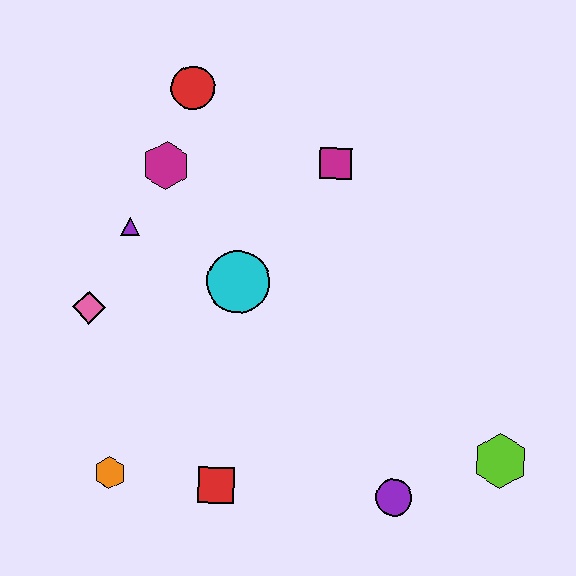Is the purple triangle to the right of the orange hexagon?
Yes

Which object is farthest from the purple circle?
The red circle is farthest from the purple circle.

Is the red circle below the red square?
No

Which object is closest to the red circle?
The magenta hexagon is closest to the red circle.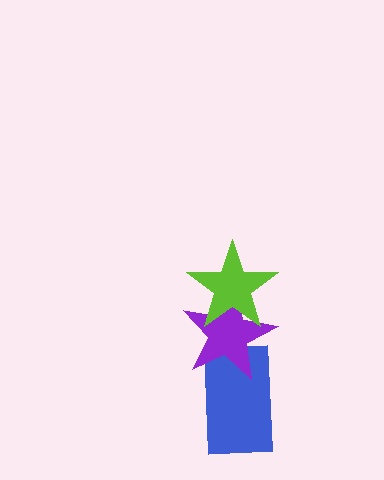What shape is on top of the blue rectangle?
The purple star is on top of the blue rectangle.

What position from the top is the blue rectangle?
The blue rectangle is 3rd from the top.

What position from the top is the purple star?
The purple star is 2nd from the top.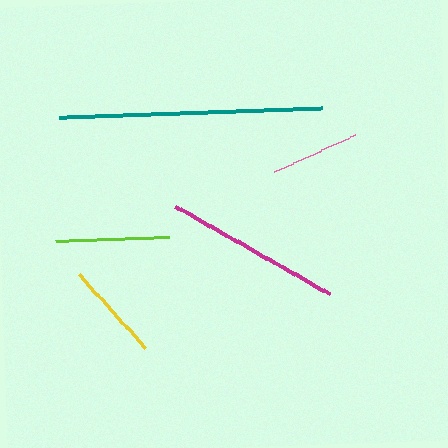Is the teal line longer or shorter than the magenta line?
The teal line is longer than the magenta line.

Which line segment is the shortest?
The pink line is the shortest at approximately 88 pixels.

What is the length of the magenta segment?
The magenta segment is approximately 178 pixels long.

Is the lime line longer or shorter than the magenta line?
The magenta line is longer than the lime line.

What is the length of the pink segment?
The pink segment is approximately 88 pixels long.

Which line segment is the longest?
The teal line is the longest at approximately 263 pixels.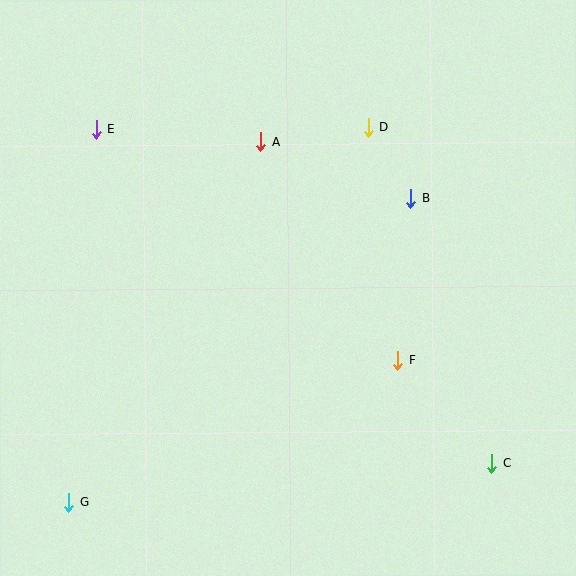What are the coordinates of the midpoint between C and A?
The midpoint between C and A is at (376, 303).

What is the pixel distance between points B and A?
The distance between B and A is 161 pixels.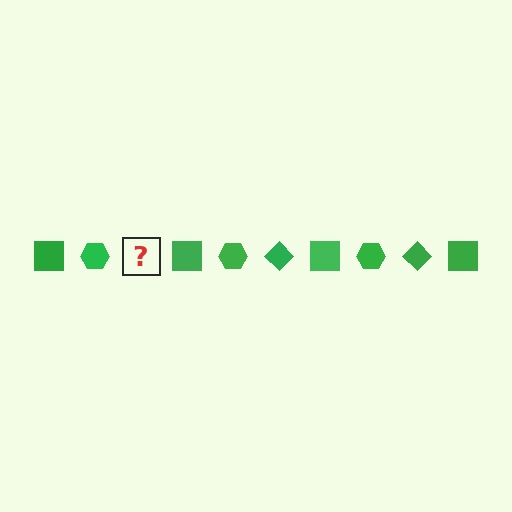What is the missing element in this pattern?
The missing element is a green diamond.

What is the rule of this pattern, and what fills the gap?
The rule is that the pattern cycles through square, hexagon, diamond shapes in green. The gap should be filled with a green diamond.